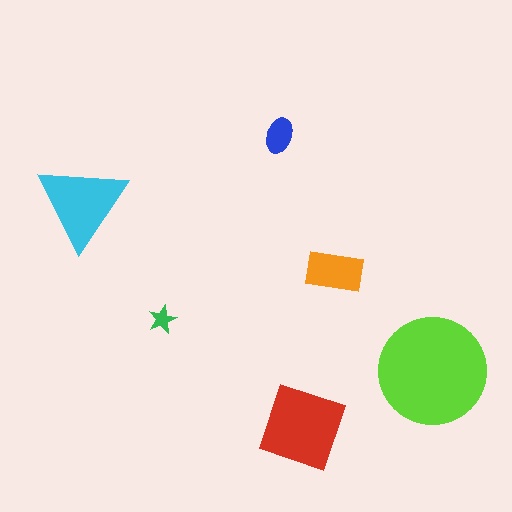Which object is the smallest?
The green star.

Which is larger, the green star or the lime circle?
The lime circle.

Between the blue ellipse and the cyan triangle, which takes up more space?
The cyan triangle.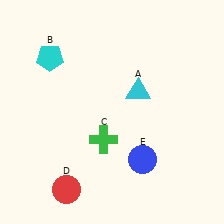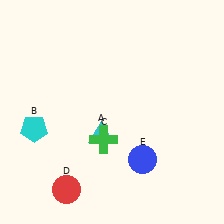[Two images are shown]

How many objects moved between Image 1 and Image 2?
2 objects moved between the two images.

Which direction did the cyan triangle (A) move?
The cyan triangle (A) moved down.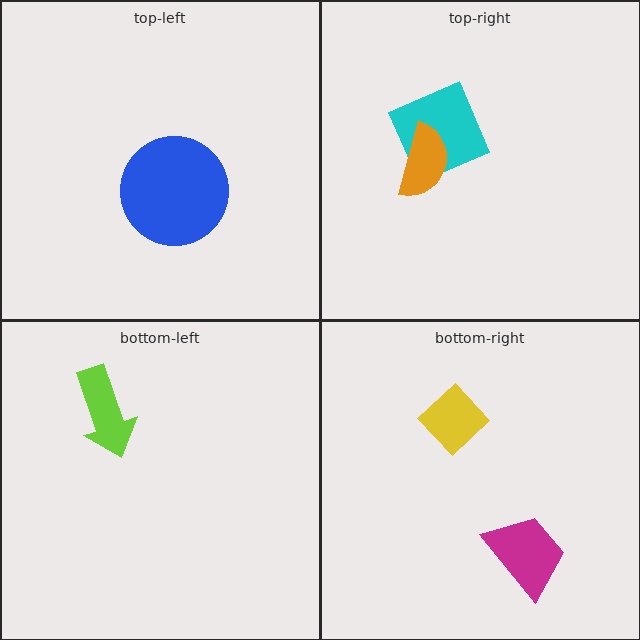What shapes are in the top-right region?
The cyan square, the orange semicircle.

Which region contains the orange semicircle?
The top-right region.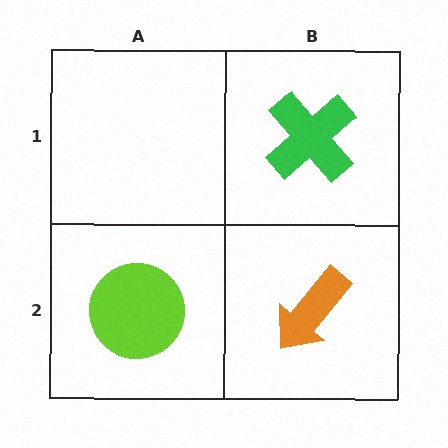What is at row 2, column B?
An orange arrow.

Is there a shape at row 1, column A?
No, that cell is empty.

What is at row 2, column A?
A lime circle.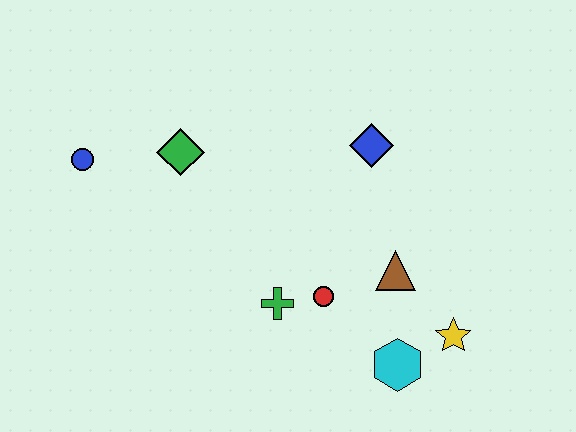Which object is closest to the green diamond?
The blue circle is closest to the green diamond.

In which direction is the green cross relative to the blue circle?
The green cross is to the right of the blue circle.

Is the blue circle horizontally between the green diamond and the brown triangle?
No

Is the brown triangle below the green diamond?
Yes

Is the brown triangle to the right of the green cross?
Yes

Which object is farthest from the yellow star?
The blue circle is farthest from the yellow star.